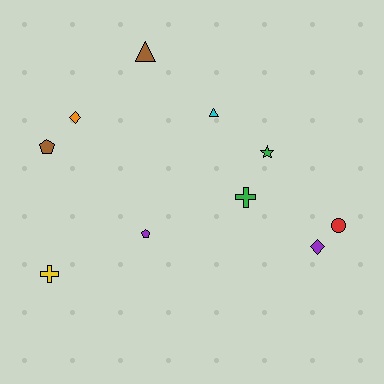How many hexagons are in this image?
There are no hexagons.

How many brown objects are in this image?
There are 2 brown objects.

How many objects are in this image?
There are 10 objects.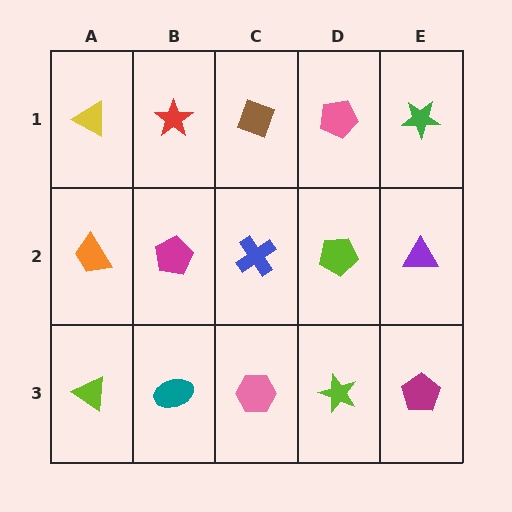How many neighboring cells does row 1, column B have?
3.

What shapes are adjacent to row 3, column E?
A purple triangle (row 2, column E), a lime star (row 3, column D).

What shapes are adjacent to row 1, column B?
A magenta pentagon (row 2, column B), a yellow triangle (row 1, column A), a brown diamond (row 1, column C).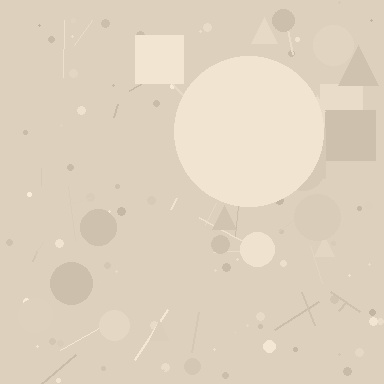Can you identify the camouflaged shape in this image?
The camouflaged shape is a circle.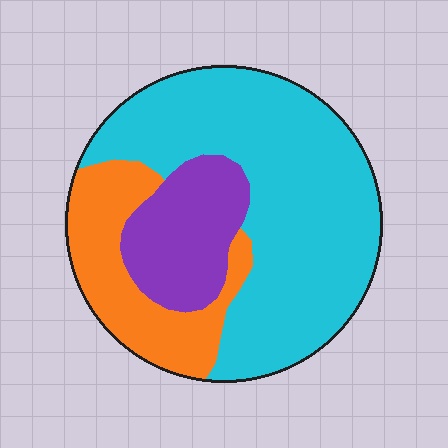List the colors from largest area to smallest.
From largest to smallest: cyan, orange, purple.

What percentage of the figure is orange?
Orange takes up about one fifth (1/5) of the figure.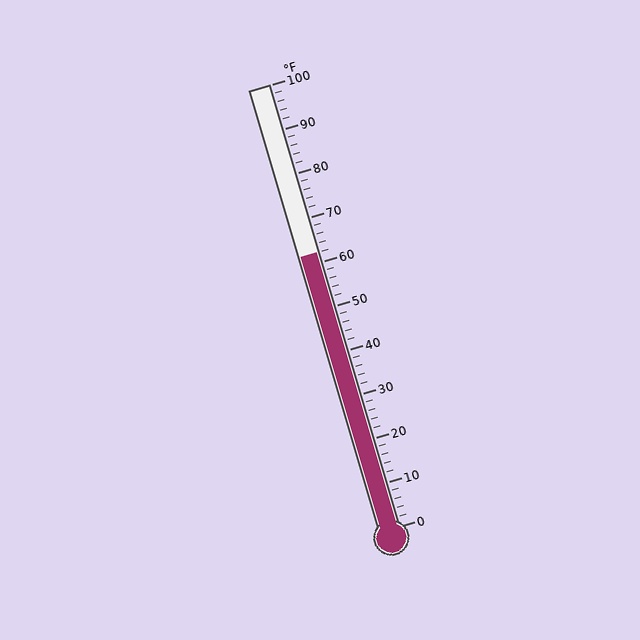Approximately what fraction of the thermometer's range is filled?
The thermometer is filled to approximately 60% of its range.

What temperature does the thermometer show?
The thermometer shows approximately 62°F.